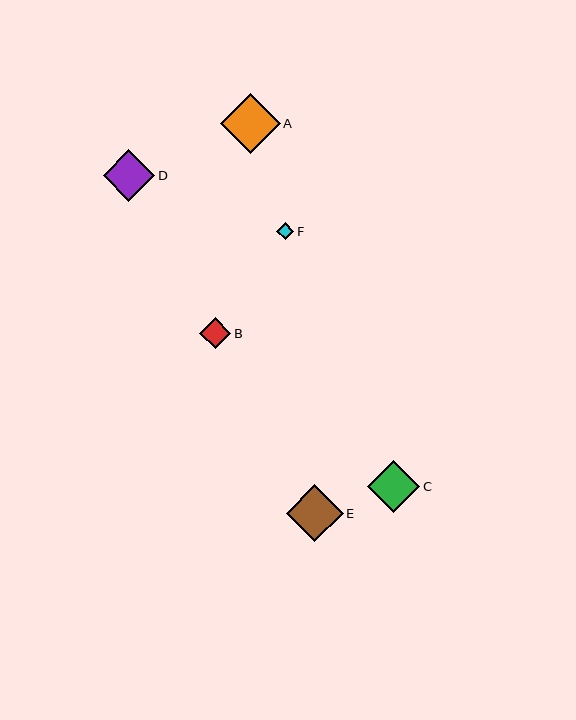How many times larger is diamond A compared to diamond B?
Diamond A is approximately 1.9 times the size of diamond B.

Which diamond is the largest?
Diamond A is the largest with a size of approximately 60 pixels.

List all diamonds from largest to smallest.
From largest to smallest: A, E, C, D, B, F.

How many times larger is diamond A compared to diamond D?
Diamond A is approximately 1.2 times the size of diamond D.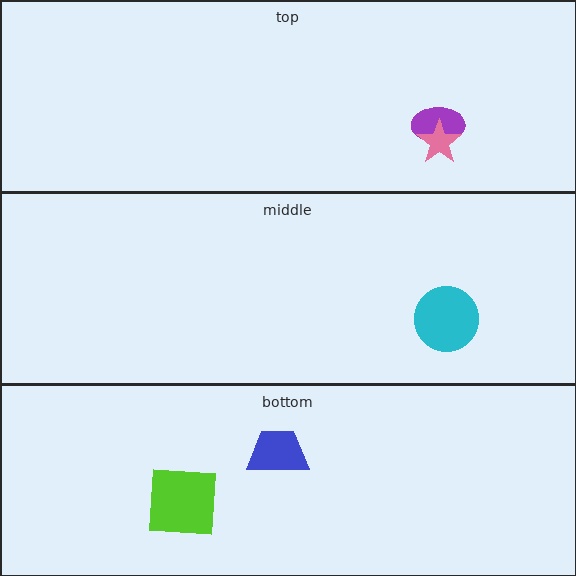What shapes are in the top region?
The purple ellipse, the pink star.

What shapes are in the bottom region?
The blue trapezoid, the lime square.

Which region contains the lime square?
The bottom region.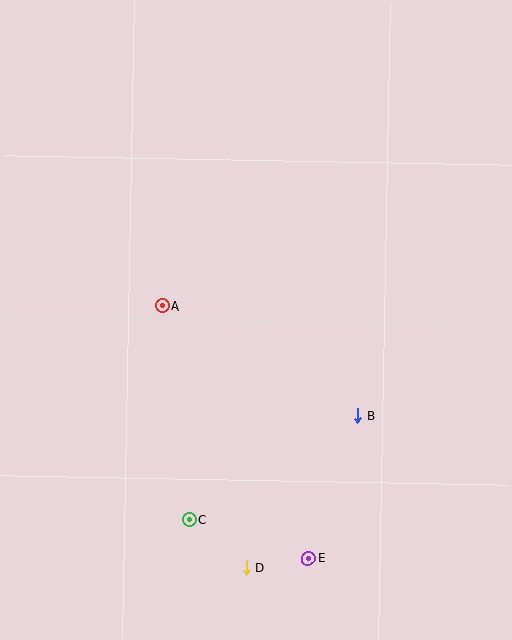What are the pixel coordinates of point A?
Point A is at (163, 306).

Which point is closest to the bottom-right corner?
Point E is closest to the bottom-right corner.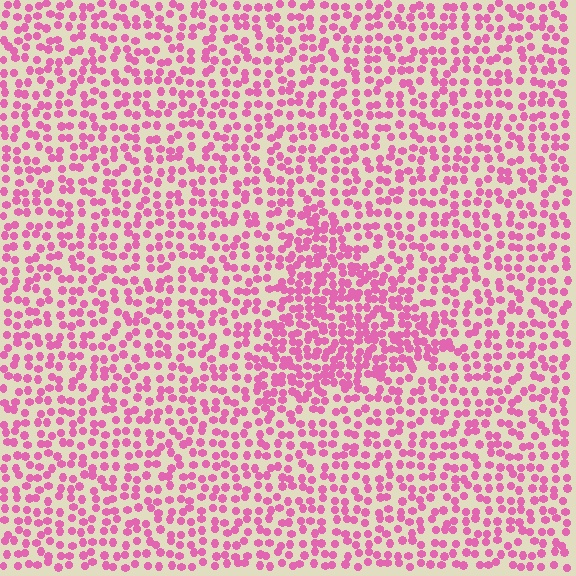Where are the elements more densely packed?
The elements are more densely packed inside the triangle boundary.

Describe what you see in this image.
The image contains small pink elements arranged at two different densities. A triangle-shaped region is visible where the elements are more densely packed than the surrounding area.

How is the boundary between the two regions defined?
The boundary is defined by a change in element density (approximately 1.7x ratio). All elements are the same color, size, and shape.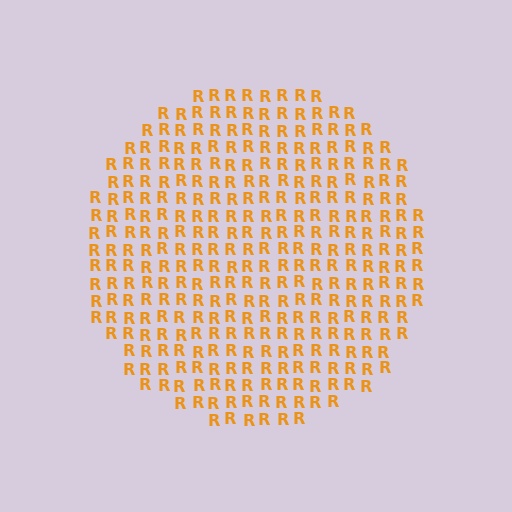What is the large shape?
The large shape is a circle.